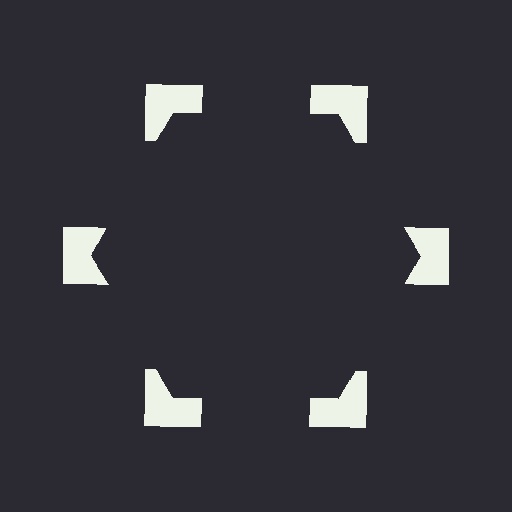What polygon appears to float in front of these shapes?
An illusory hexagon — its edges are inferred from the aligned wedge cuts in the notched squares, not physically drawn.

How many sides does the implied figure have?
6 sides.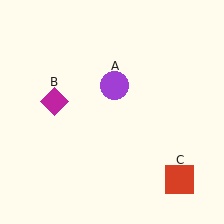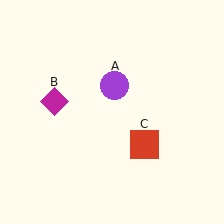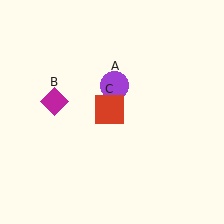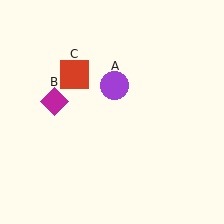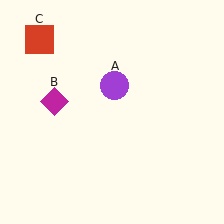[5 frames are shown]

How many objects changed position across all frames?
1 object changed position: red square (object C).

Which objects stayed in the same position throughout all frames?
Purple circle (object A) and magenta diamond (object B) remained stationary.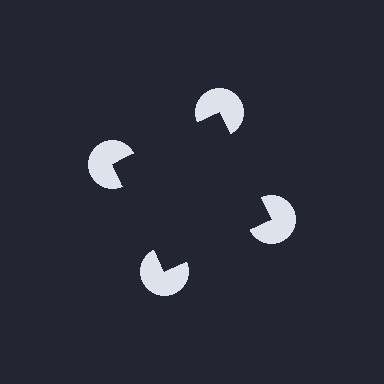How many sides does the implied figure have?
4 sides.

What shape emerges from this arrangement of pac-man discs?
An illusory square — its edges are inferred from the aligned wedge cuts in the pac-man discs, not physically drawn.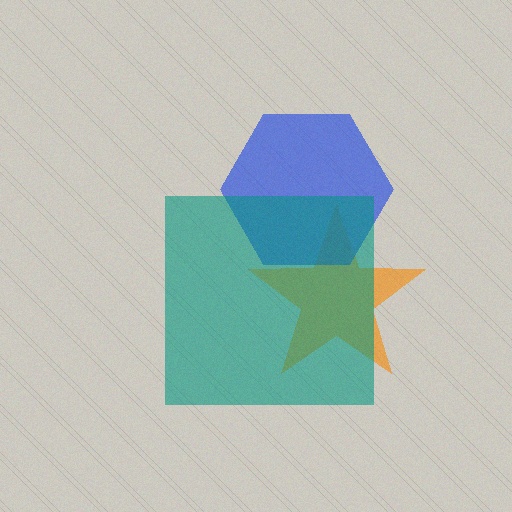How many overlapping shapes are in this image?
There are 3 overlapping shapes in the image.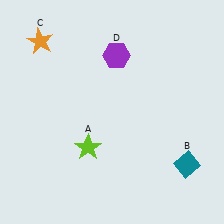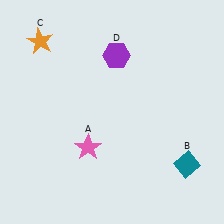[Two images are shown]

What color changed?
The star (A) changed from lime in Image 1 to pink in Image 2.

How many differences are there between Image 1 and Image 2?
There is 1 difference between the two images.